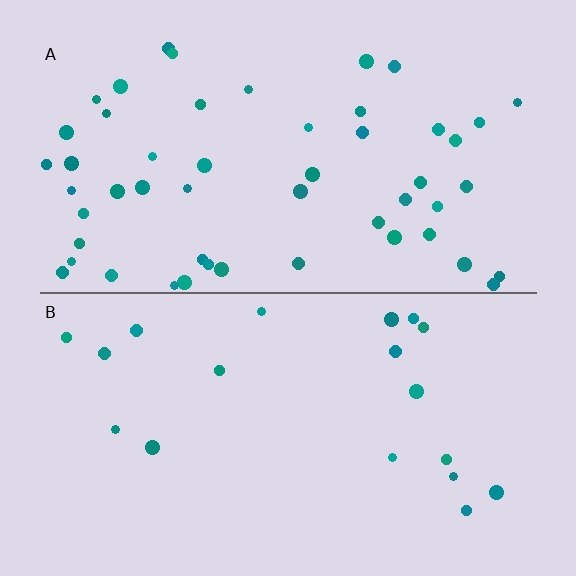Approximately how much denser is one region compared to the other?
Approximately 2.7× — region A over region B.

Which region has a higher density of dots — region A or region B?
A (the top).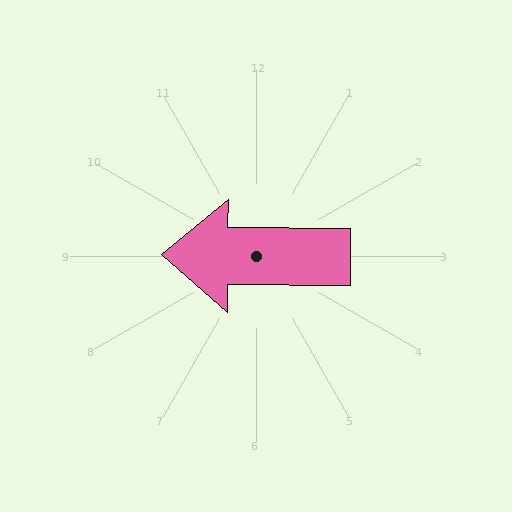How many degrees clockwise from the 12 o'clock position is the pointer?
Approximately 271 degrees.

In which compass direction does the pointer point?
West.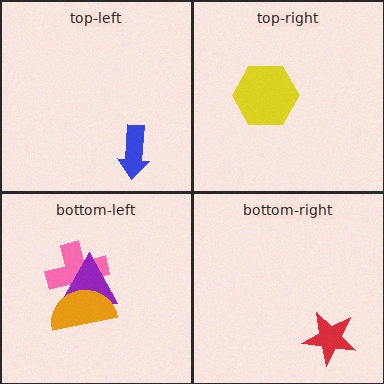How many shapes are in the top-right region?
1.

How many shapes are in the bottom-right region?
1.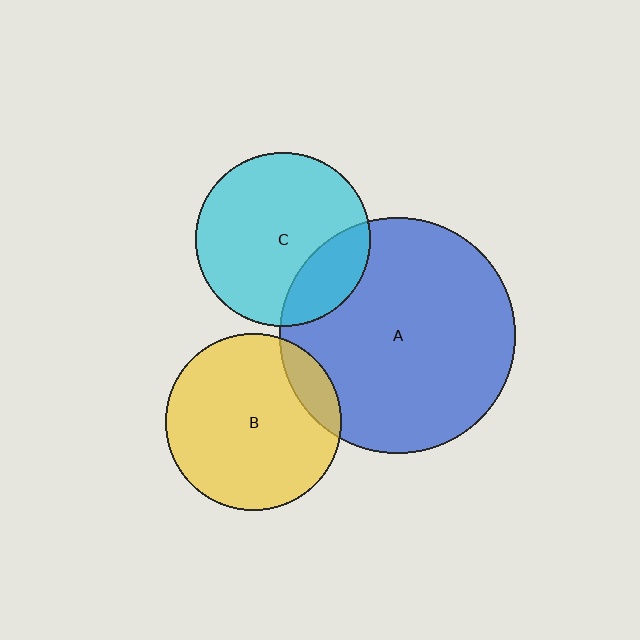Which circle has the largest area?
Circle A (blue).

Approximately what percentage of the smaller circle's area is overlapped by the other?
Approximately 10%.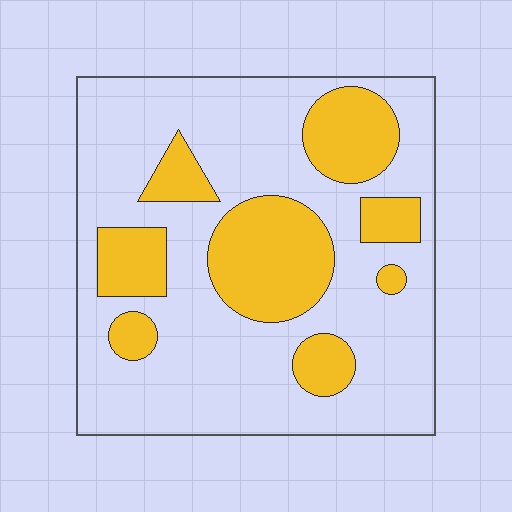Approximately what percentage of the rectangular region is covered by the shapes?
Approximately 30%.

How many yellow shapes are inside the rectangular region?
8.